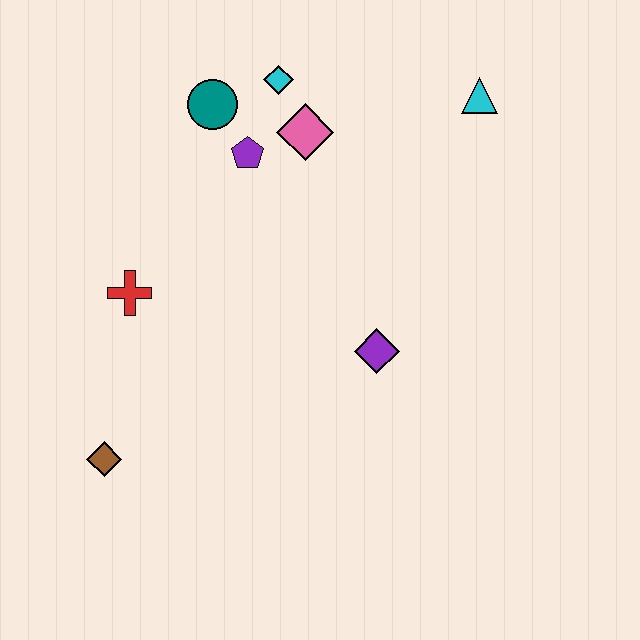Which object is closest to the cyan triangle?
The pink diamond is closest to the cyan triangle.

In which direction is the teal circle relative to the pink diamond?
The teal circle is to the left of the pink diamond.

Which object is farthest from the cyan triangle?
The brown diamond is farthest from the cyan triangle.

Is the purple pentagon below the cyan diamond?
Yes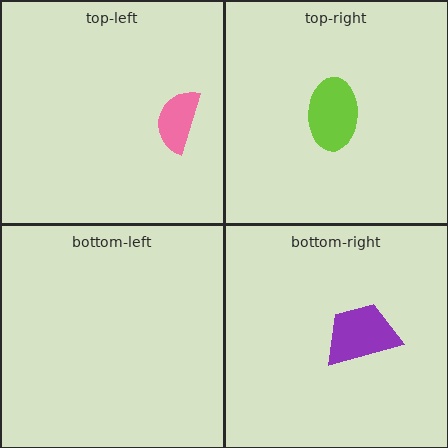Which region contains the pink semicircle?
The top-left region.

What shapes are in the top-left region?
The pink semicircle.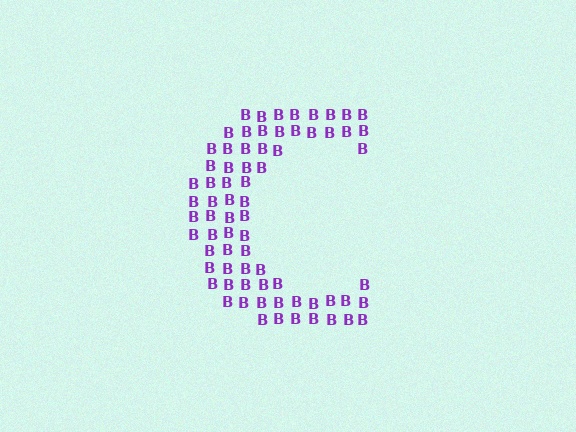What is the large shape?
The large shape is the letter C.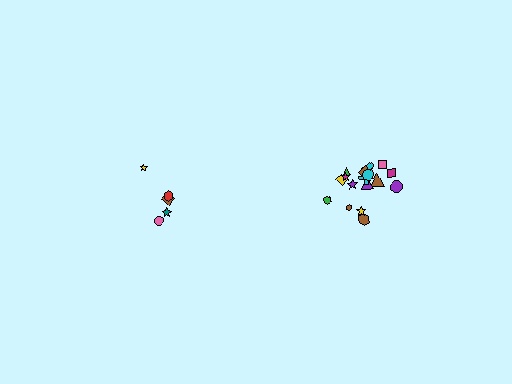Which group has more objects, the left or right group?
The right group.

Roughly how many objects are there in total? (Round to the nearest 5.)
Roughly 25 objects in total.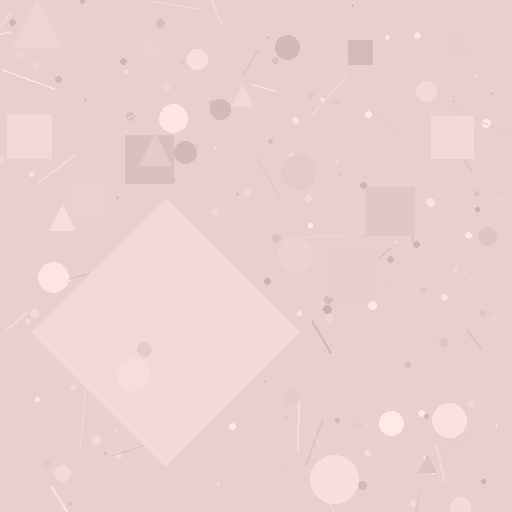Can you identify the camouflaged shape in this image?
The camouflaged shape is a diamond.